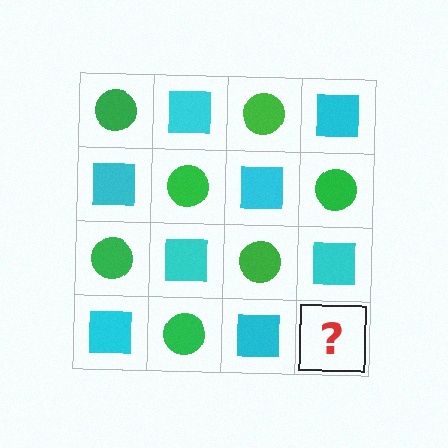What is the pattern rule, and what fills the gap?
The rule is that it alternates green circle and cyan square in a checkerboard pattern. The gap should be filled with a green circle.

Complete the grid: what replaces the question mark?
The question mark should be replaced with a green circle.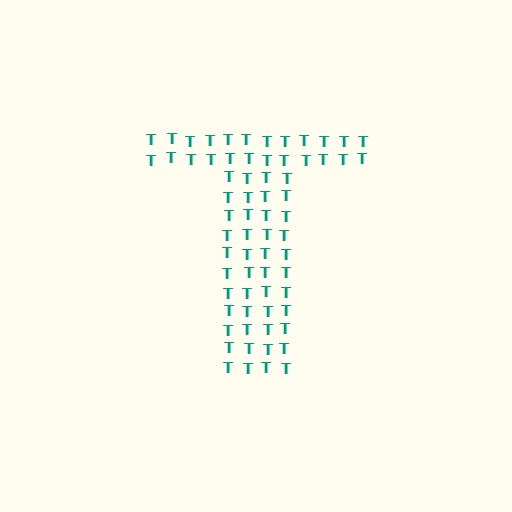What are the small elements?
The small elements are letter T's.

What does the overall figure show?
The overall figure shows the letter T.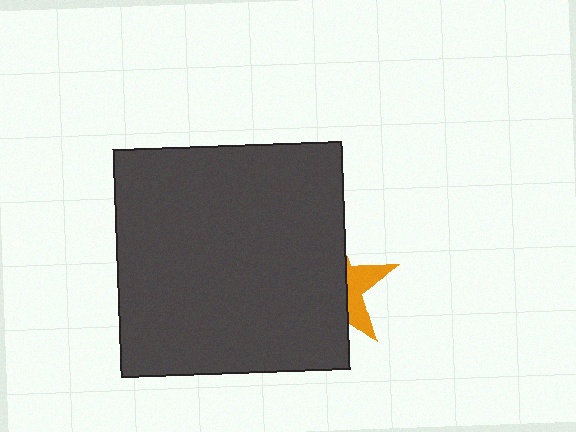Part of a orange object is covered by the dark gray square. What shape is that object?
It is a star.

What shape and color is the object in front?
The object in front is a dark gray square.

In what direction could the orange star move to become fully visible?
The orange star could move right. That would shift it out from behind the dark gray square entirely.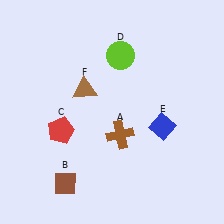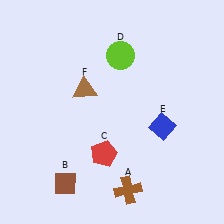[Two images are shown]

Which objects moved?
The objects that moved are: the brown cross (A), the red pentagon (C).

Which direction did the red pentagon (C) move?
The red pentagon (C) moved right.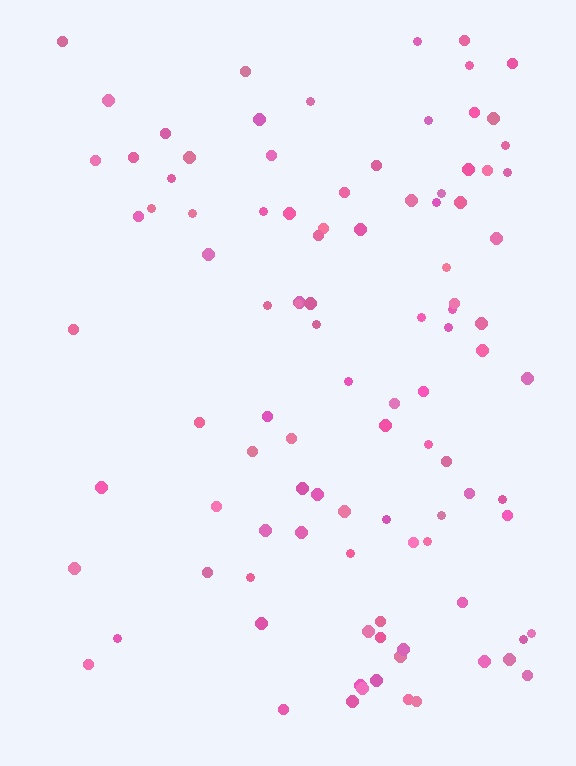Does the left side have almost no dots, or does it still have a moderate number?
Still a moderate number, just noticeably fewer than the right.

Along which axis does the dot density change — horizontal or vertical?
Horizontal.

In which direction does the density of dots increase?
From left to right, with the right side densest.